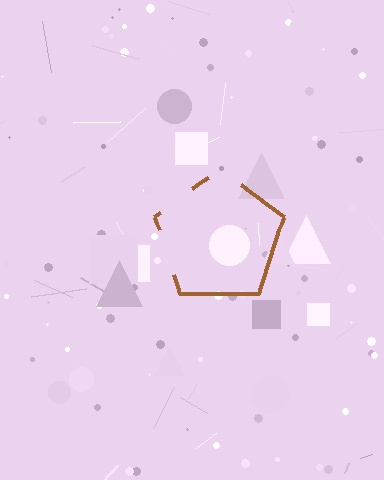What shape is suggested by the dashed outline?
The dashed outline suggests a pentagon.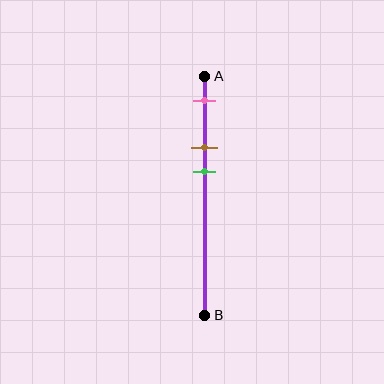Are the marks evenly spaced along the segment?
Yes, the marks are approximately evenly spaced.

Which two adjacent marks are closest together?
The brown and green marks are the closest adjacent pair.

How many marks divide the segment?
There are 3 marks dividing the segment.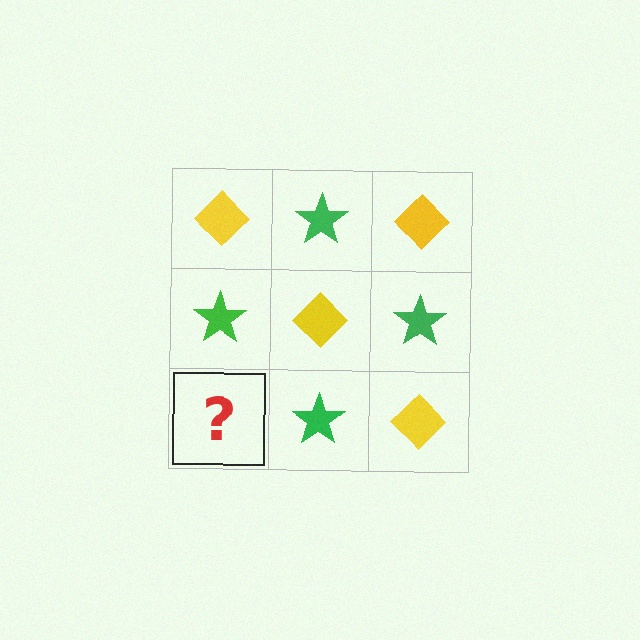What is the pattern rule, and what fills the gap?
The rule is that it alternates yellow diamond and green star in a checkerboard pattern. The gap should be filled with a yellow diamond.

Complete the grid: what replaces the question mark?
The question mark should be replaced with a yellow diamond.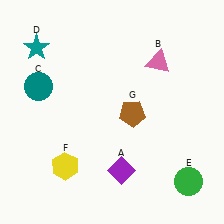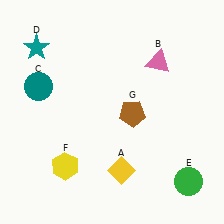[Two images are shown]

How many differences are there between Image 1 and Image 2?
There is 1 difference between the two images.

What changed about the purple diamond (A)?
In Image 1, A is purple. In Image 2, it changed to yellow.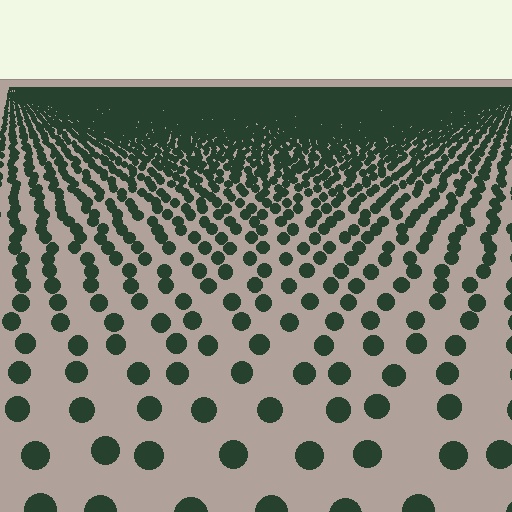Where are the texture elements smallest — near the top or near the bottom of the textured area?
Near the top.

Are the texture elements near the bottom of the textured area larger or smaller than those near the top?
Larger. Near the bottom, elements are closer to the viewer and appear at a bigger on-screen size.